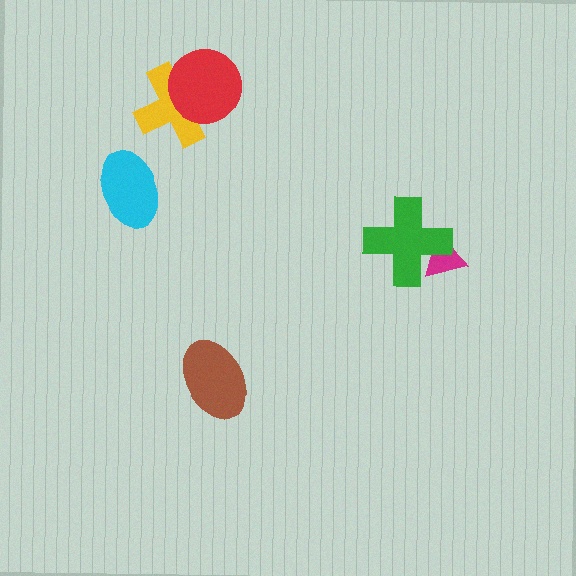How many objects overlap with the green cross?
1 object overlaps with the green cross.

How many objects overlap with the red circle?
1 object overlaps with the red circle.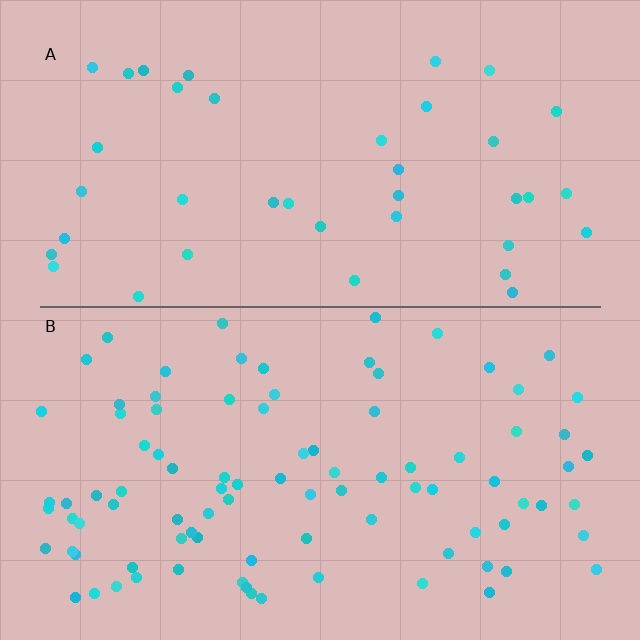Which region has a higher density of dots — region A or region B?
B (the bottom).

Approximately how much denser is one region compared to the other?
Approximately 2.4× — region B over region A.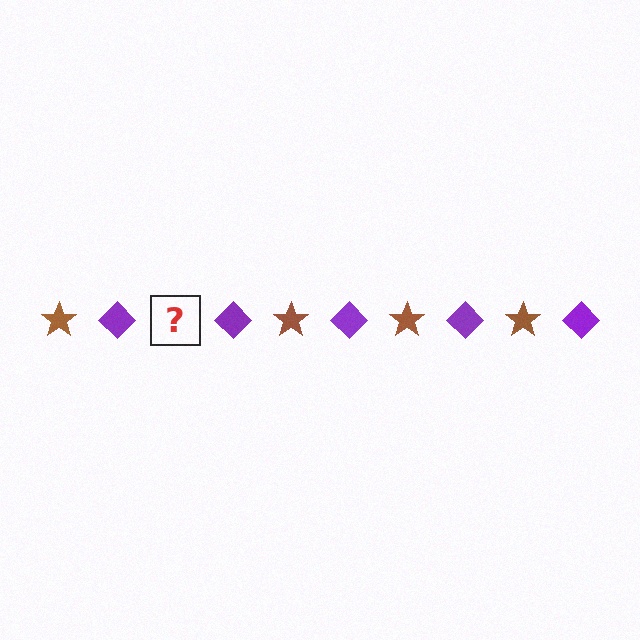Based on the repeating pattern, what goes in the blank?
The blank should be a brown star.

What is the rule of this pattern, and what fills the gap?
The rule is that the pattern alternates between brown star and purple diamond. The gap should be filled with a brown star.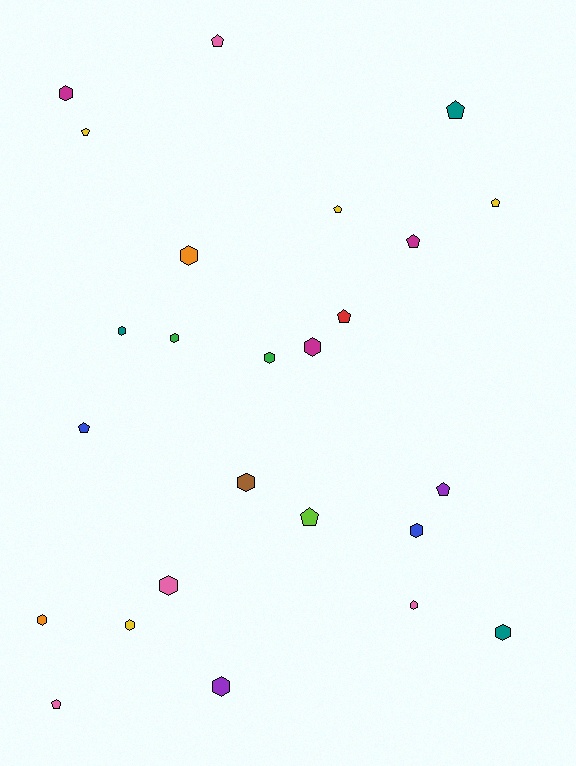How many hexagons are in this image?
There are 14 hexagons.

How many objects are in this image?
There are 25 objects.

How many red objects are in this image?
There is 1 red object.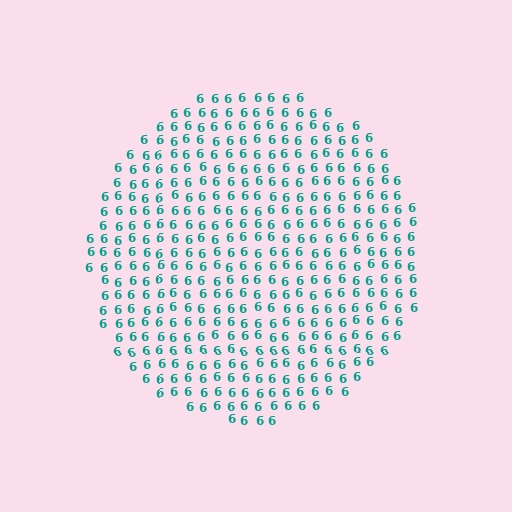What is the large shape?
The large shape is a circle.